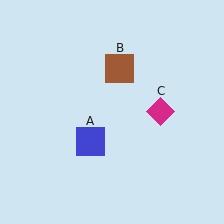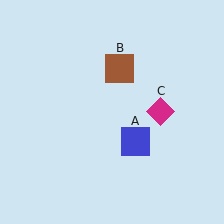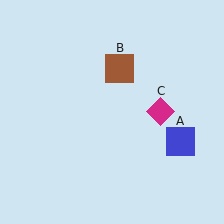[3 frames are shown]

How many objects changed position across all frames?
1 object changed position: blue square (object A).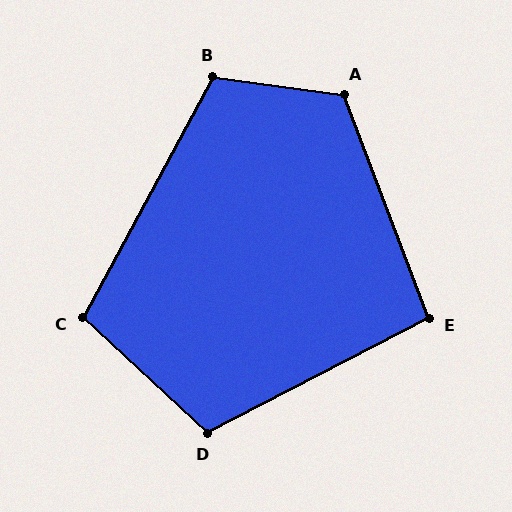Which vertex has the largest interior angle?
A, at approximately 118 degrees.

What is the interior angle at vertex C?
Approximately 105 degrees (obtuse).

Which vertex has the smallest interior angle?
E, at approximately 97 degrees.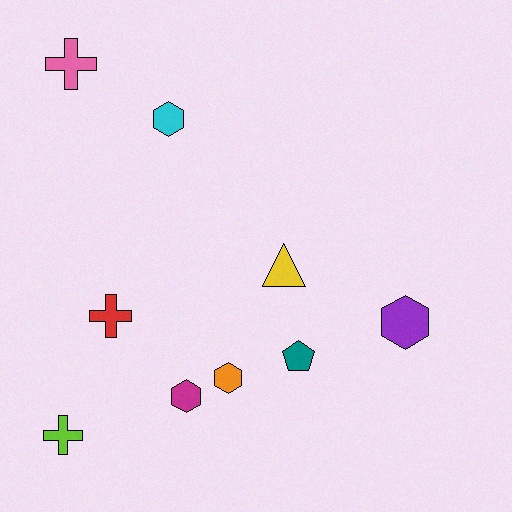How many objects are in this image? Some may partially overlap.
There are 9 objects.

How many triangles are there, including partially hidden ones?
There is 1 triangle.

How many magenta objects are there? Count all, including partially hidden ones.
There is 1 magenta object.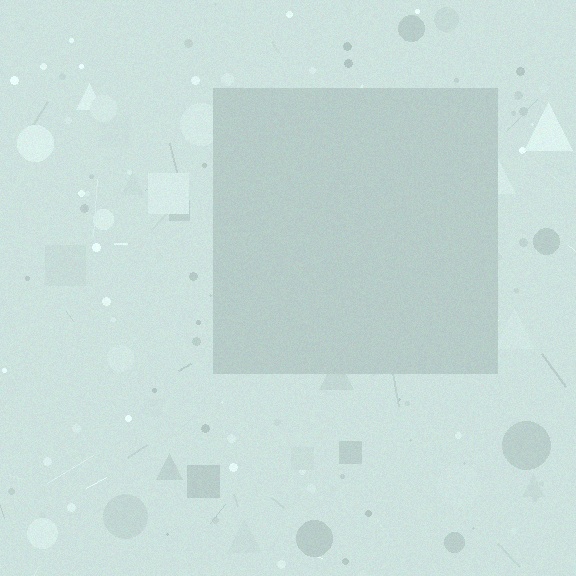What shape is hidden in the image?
A square is hidden in the image.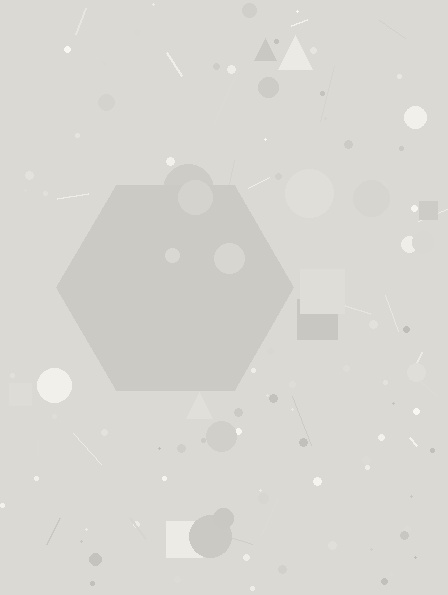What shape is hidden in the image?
A hexagon is hidden in the image.